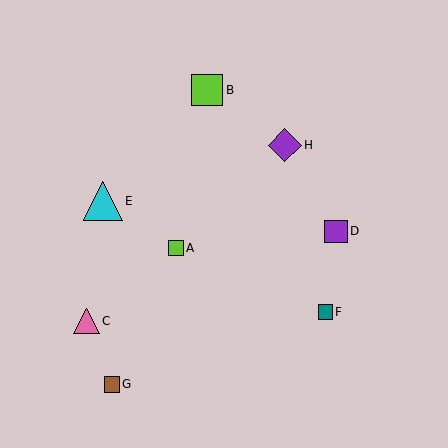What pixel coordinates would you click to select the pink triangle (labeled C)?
Click at (86, 321) to select the pink triangle C.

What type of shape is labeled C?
Shape C is a pink triangle.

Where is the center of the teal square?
The center of the teal square is at (325, 312).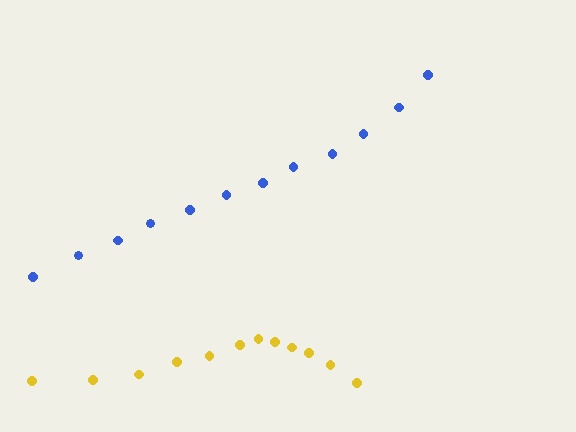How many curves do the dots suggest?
There are 2 distinct paths.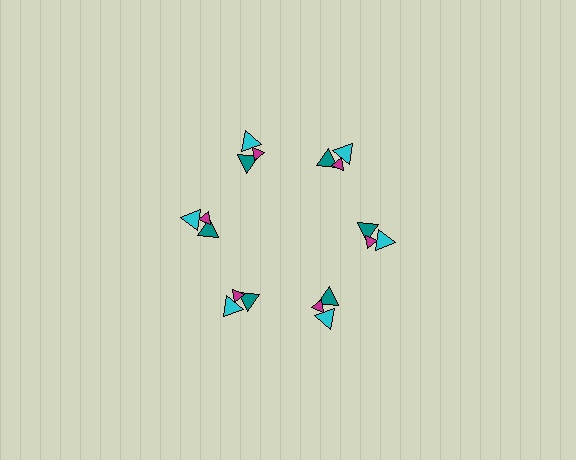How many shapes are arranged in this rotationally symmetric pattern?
There are 18 shapes, arranged in 6 groups of 3.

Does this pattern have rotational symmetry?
Yes, this pattern has 6-fold rotational symmetry. It looks the same after rotating 60 degrees around the center.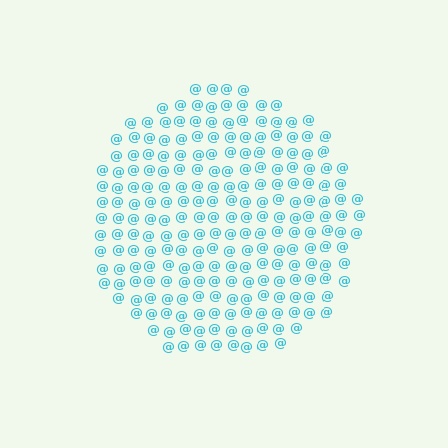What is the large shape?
The large shape is a circle.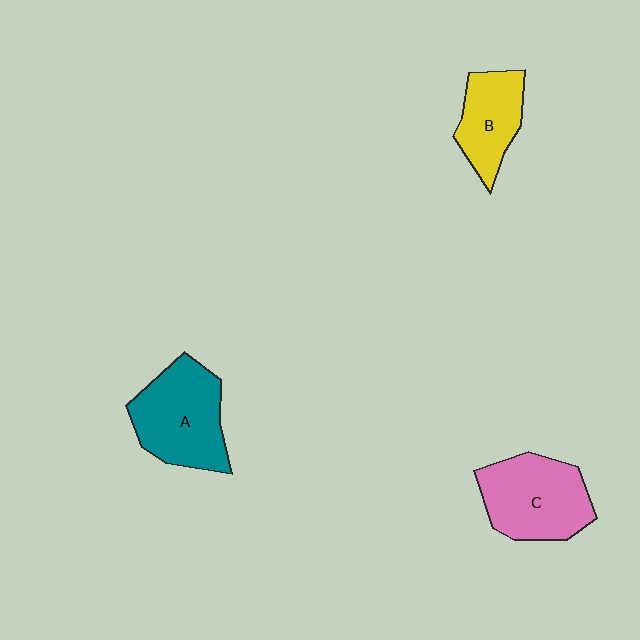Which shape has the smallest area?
Shape B (yellow).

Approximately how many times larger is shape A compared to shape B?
Approximately 1.5 times.